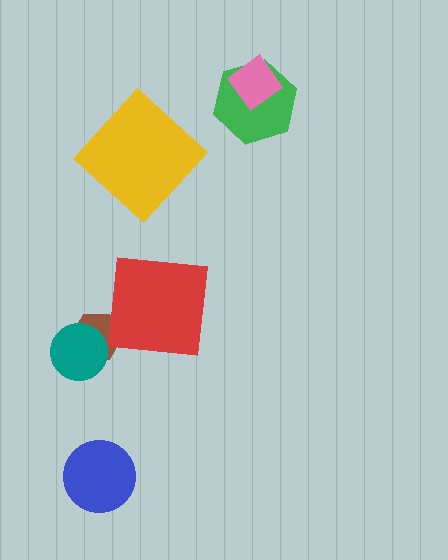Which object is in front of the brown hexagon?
The teal circle is in front of the brown hexagon.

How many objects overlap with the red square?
0 objects overlap with the red square.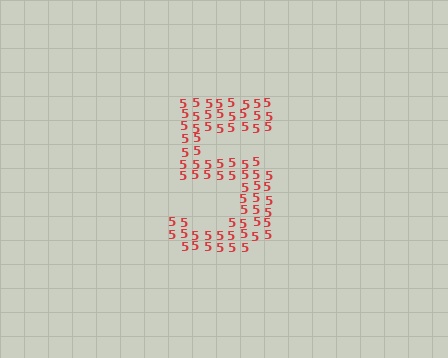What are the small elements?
The small elements are digit 5's.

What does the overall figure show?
The overall figure shows the digit 5.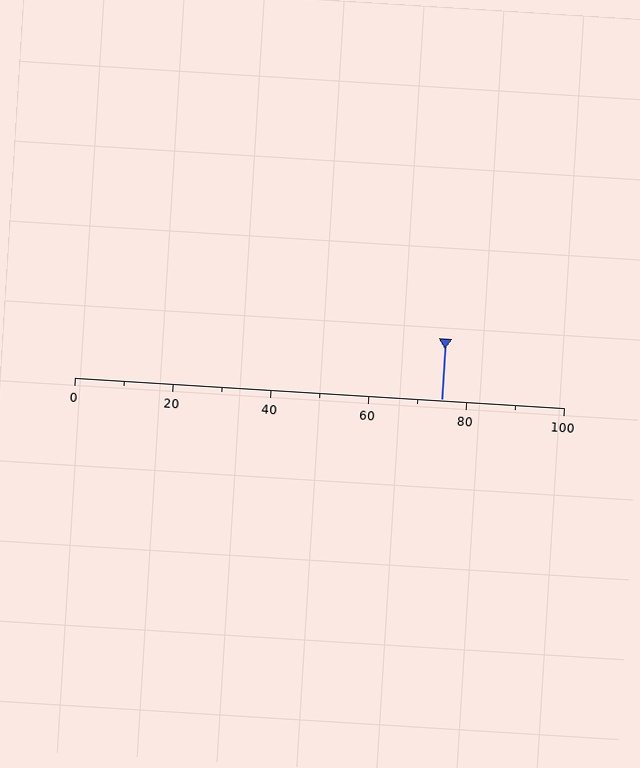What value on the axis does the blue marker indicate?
The marker indicates approximately 75.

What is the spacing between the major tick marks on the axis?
The major ticks are spaced 20 apart.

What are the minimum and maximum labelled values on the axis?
The axis runs from 0 to 100.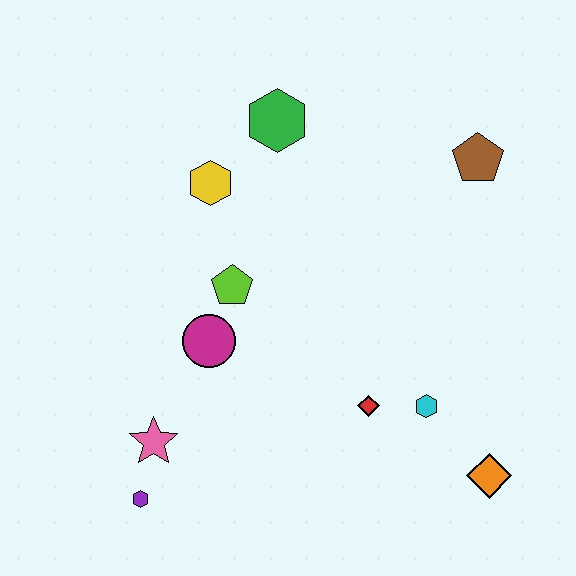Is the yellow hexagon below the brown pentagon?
Yes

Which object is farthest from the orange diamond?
The green hexagon is farthest from the orange diamond.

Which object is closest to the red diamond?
The cyan hexagon is closest to the red diamond.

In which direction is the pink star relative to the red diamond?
The pink star is to the left of the red diamond.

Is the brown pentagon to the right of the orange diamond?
No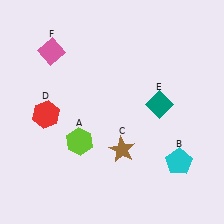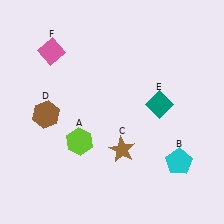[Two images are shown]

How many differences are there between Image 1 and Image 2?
There is 1 difference between the two images.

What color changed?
The hexagon (D) changed from red in Image 1 to brown in Image 2.